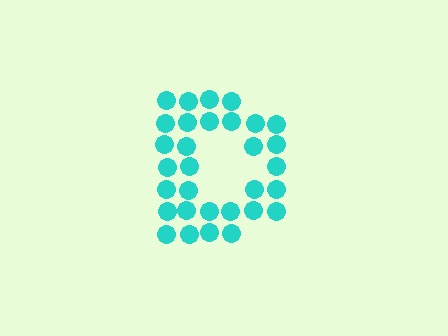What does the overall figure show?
The overall figure shows the letter D.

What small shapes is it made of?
It is made of small circles.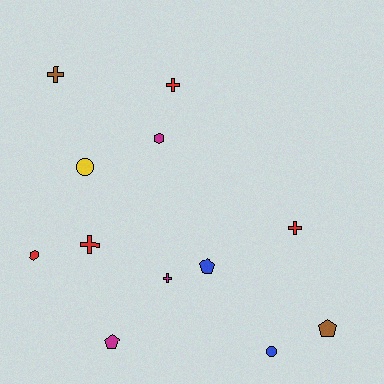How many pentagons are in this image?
There are 3 pentagons.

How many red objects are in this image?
There are 4 red objects.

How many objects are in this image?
There are 12 objects.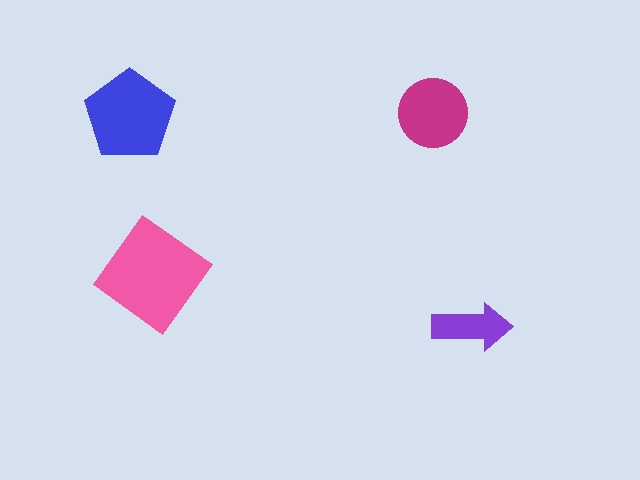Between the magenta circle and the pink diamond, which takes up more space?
The pink diamond.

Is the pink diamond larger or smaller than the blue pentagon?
Larger.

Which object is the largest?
The pink diamond.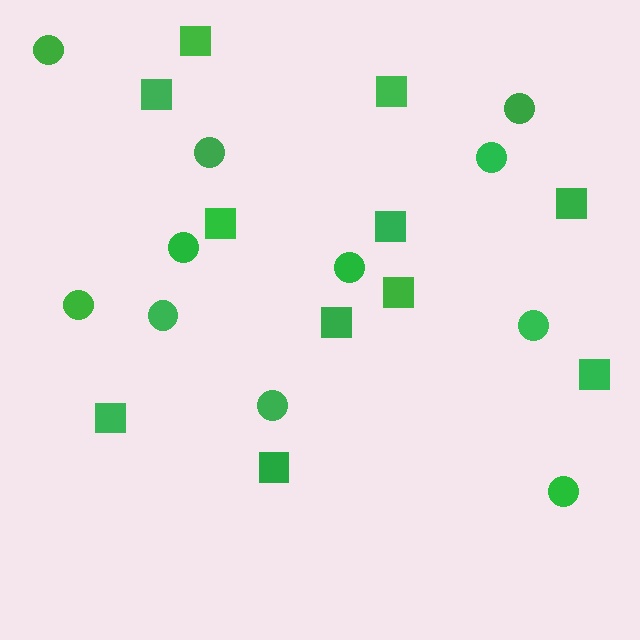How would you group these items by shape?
There are 2 groups: one group of circles (11) and one group of squares (11).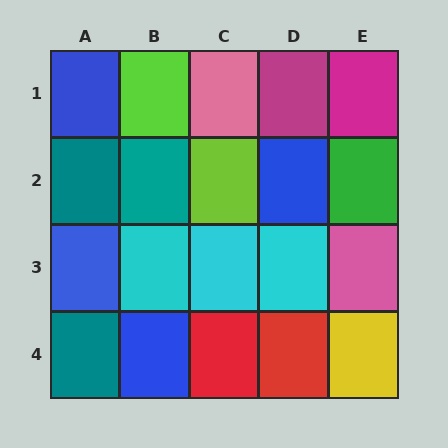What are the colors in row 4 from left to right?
Teal, blue, red, red, yellow.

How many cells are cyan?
3 cells are cyan.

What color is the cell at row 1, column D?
Magenta.